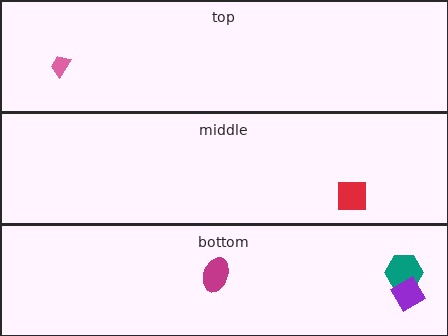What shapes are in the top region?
The pink trapezoid.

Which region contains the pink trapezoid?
The top region.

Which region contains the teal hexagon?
The bottom region.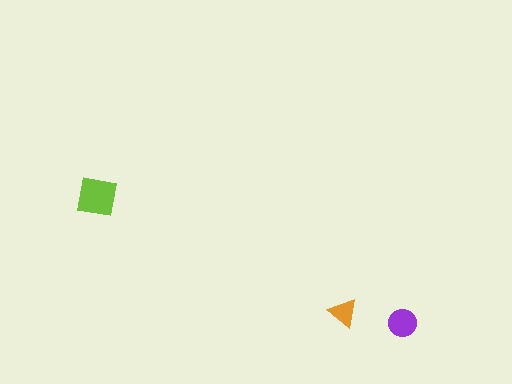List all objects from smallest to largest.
The orange triangle, the purple circle, the lime square.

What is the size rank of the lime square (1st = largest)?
1st.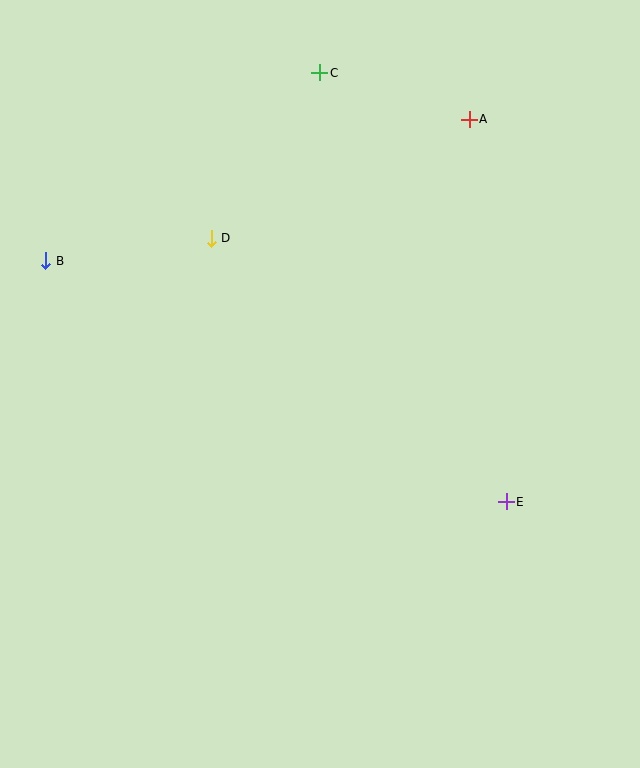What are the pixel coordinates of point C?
Point C is at (320, 73).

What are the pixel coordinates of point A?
Point A is at (469, 119).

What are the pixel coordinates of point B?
Point B is at (46, 261).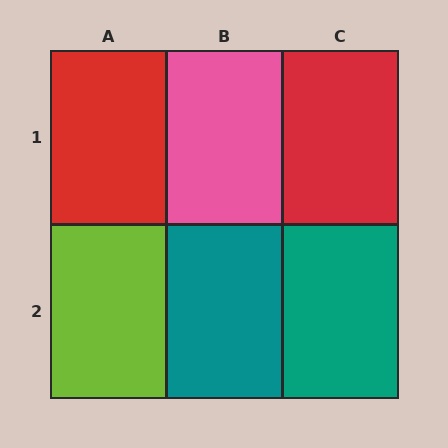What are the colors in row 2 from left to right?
Lime, teal, teal.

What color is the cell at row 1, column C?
Red.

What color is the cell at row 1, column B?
Pink.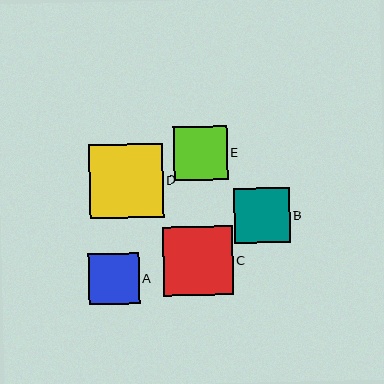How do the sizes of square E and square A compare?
Square E and square A are approximately the same size.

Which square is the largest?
Square D is the largest with a size of approximately 74 pixels.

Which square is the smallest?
Square A is the smallest with a size of approximately 51 pixels.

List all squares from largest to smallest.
From largest to smallest: D, C, B, E, A.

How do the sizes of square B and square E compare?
Square B and square E are approximately the same size.